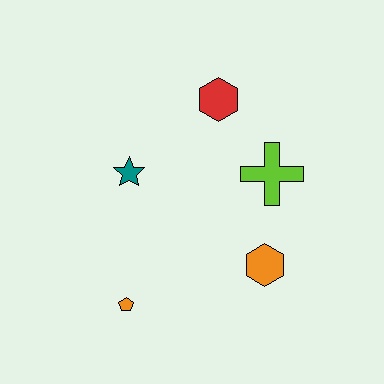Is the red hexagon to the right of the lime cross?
No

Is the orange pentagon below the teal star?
Yes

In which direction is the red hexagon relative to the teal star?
The red hexagon is to the right of the teal star.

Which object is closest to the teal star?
The red hexagon is closest to the teal star.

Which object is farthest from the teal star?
The orange hexagon is farthest from the teal star.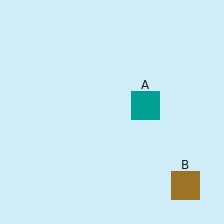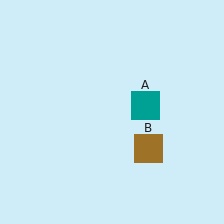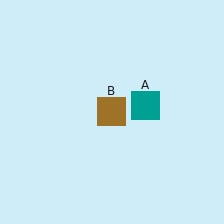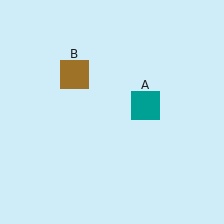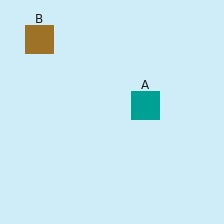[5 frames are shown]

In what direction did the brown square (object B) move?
The brown square (object B) moved up and to the left.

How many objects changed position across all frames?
1 object changed position: brown square (object B).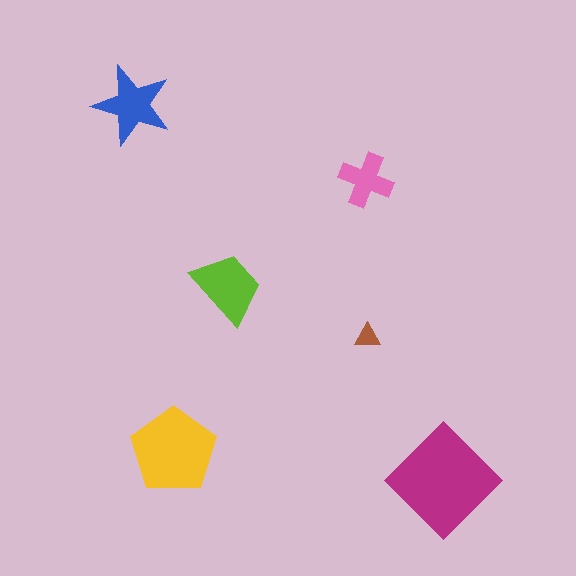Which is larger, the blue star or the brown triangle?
The blue star.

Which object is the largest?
The magenta diamond.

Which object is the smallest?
The brown triangle.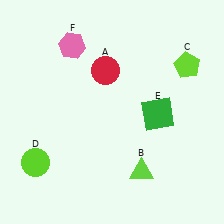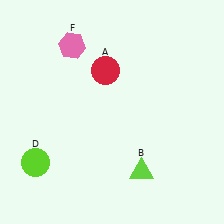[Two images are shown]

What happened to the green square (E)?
The green square (E) was removed in Image 2. It was in the bottom-right area of Image 1.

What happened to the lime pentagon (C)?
The lime pentagon (C) was removed in Image 2. It was in the top-right area of Image 1.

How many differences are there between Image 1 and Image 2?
There are 2 differences between the two images.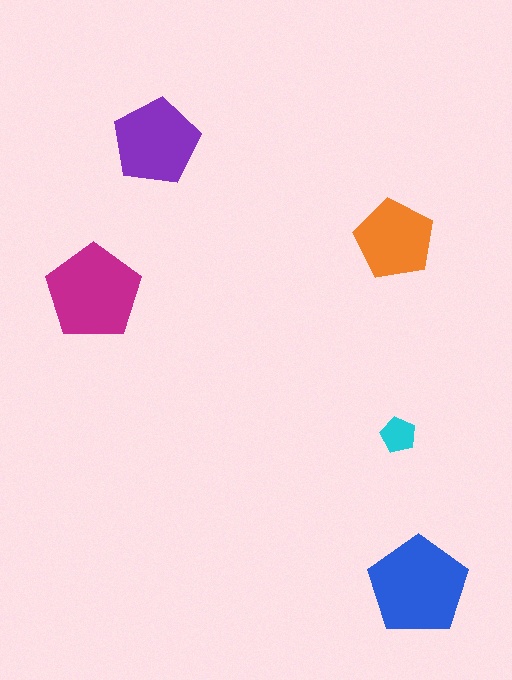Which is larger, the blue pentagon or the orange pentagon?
The blue one.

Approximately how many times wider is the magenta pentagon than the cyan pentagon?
About 2.5 times wider.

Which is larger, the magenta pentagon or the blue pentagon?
The blue one.